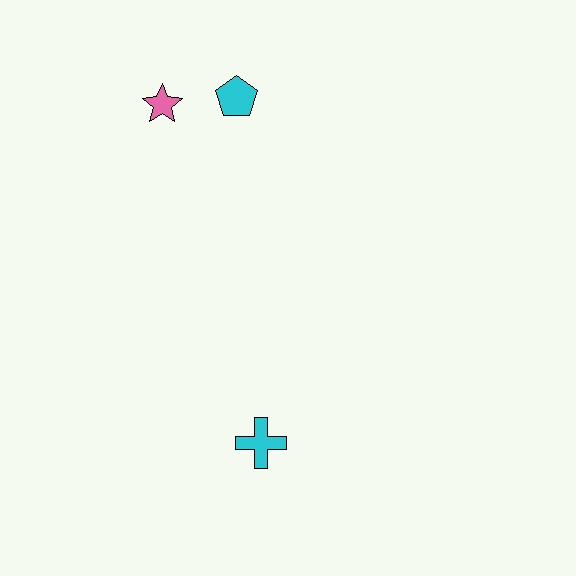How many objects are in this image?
There are 3 objects.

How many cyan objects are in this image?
There are 2 cyan objects.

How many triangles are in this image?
There are no triangles.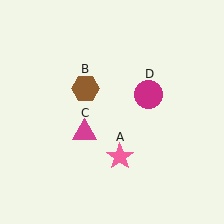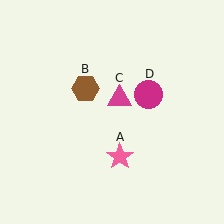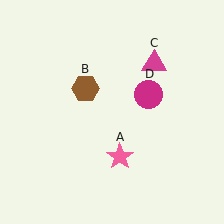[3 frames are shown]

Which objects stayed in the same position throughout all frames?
Pink star (object A) and brown hexagon (object B) and magenta circle (object D) remained stationary.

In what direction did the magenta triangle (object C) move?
The magenta triangle (object C) moved up and to the right.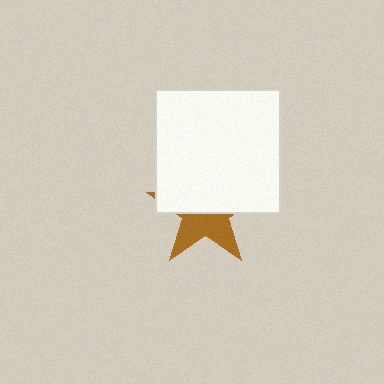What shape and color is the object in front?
The object in front is a white square.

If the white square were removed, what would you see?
You would see the complete brown star.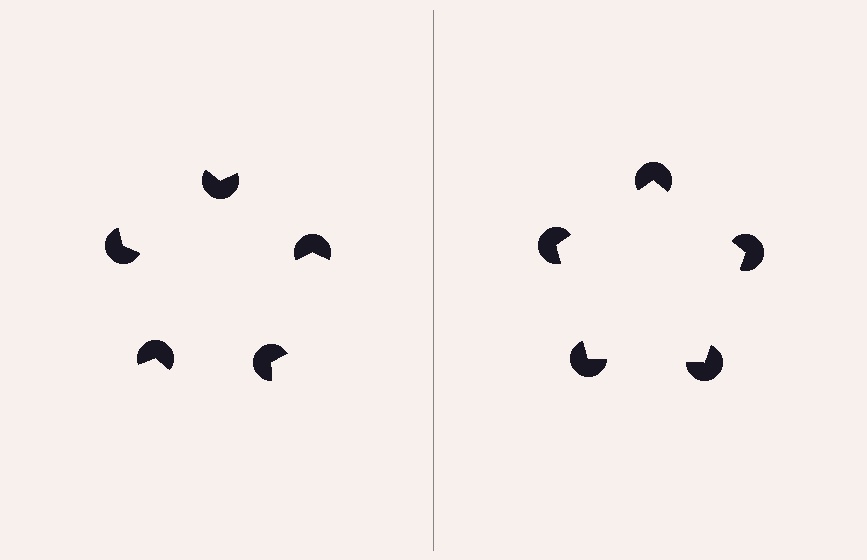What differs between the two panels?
The pac-man discs are positioned identically on both sides; only the wedge orientations differ. On the right they align to a pentagon; on the left they are misaligned.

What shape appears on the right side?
An illusory pentagon.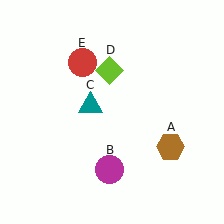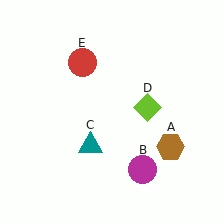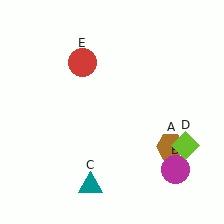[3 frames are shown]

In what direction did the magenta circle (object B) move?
The magenta circle (object B) moved right.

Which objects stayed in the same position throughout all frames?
Brown hexagon (object A) and red circle (object E) remained stationary.